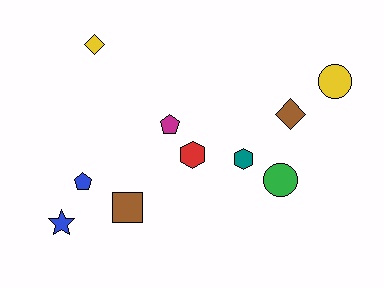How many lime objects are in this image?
There are no lime objects.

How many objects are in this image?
There are 10 objects.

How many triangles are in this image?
There are no triangles.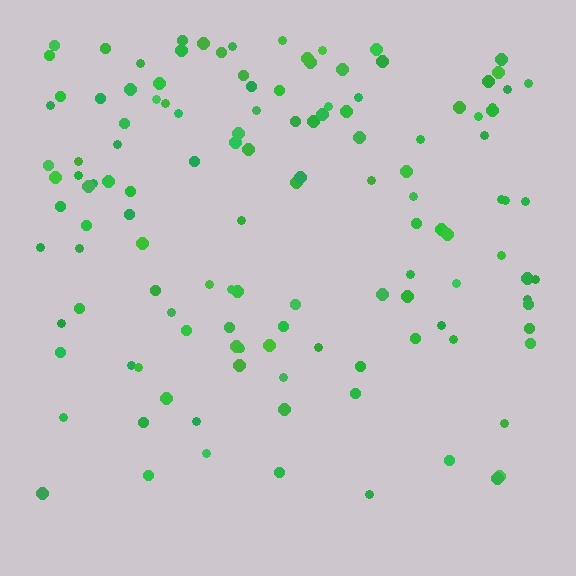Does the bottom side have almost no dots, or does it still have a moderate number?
Still a moderate number, just noticeably fewer than the top.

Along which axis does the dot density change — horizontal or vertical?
Vertical.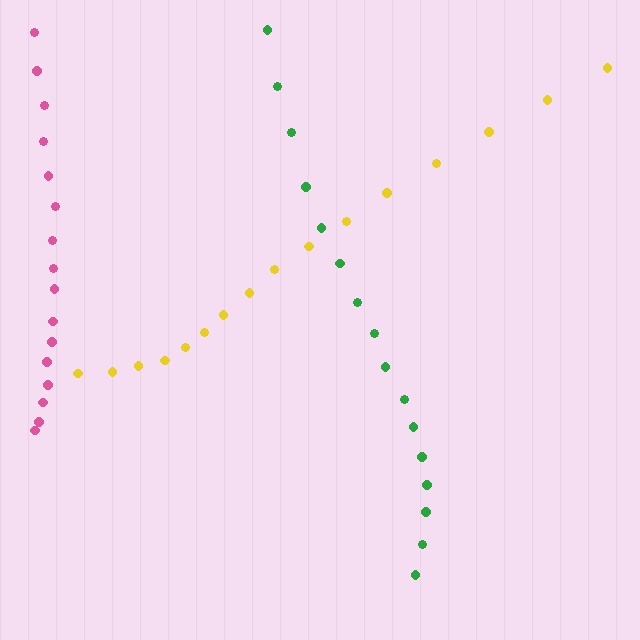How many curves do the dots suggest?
There are 3 distinct paths.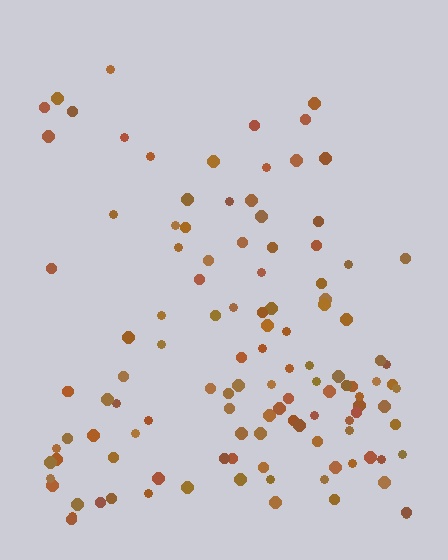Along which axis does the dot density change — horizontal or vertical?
Vertical.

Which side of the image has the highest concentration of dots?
The bottom.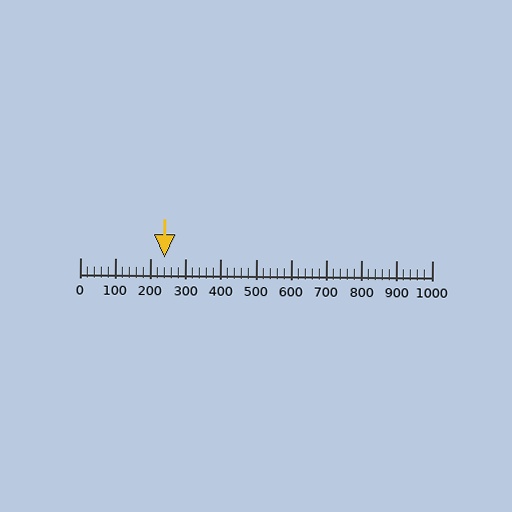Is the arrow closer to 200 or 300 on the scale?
The arrow is closer to 200.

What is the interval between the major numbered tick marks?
The major tick marks are spaced 100 units apart.